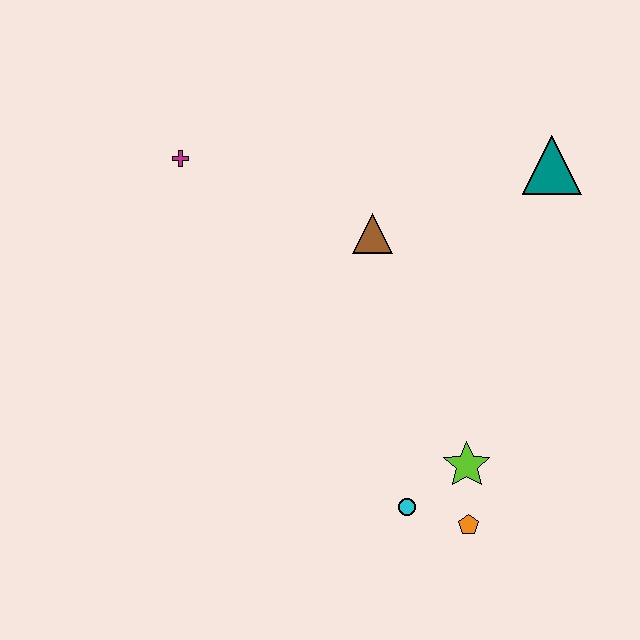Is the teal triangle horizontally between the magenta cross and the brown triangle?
No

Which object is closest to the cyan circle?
The orange pentagon is closest to the cyan circle.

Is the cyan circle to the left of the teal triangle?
Yes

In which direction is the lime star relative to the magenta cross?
The lime star is below the magenta cross.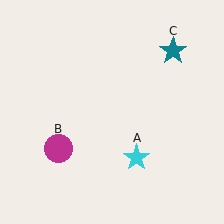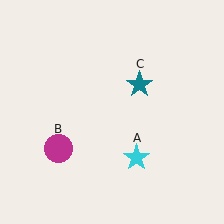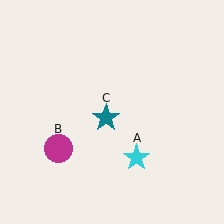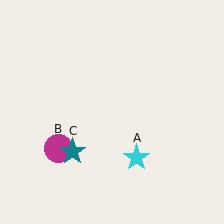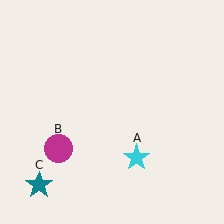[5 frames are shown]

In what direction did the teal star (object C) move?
The teal star (object C) moved down and to the left.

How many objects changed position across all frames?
1 object changed position: teal star (object C).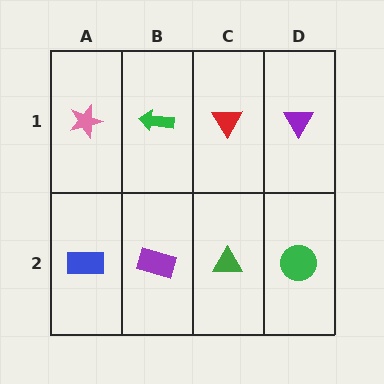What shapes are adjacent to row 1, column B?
A purple rectangle (row 2, column B), a pink star (row 1, column A), a red triangle (row 1, column C).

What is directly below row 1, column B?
A purple rectangle.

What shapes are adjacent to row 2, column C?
A red triangle (row 1, column C), a purple rectangle (row 2, column B), a green circle (row 2, column D).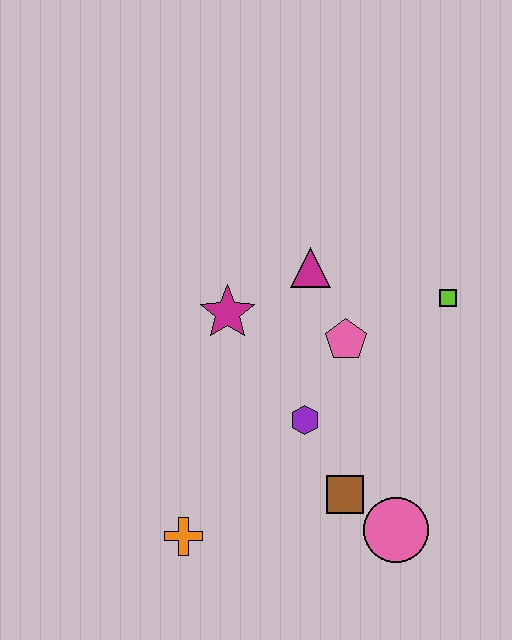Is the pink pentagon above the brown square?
Yes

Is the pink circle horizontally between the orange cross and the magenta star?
No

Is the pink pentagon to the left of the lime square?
Yes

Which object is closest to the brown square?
The pink circle is closest to the brown square.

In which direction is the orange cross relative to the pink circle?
The orange cross is to the left of the pink circle.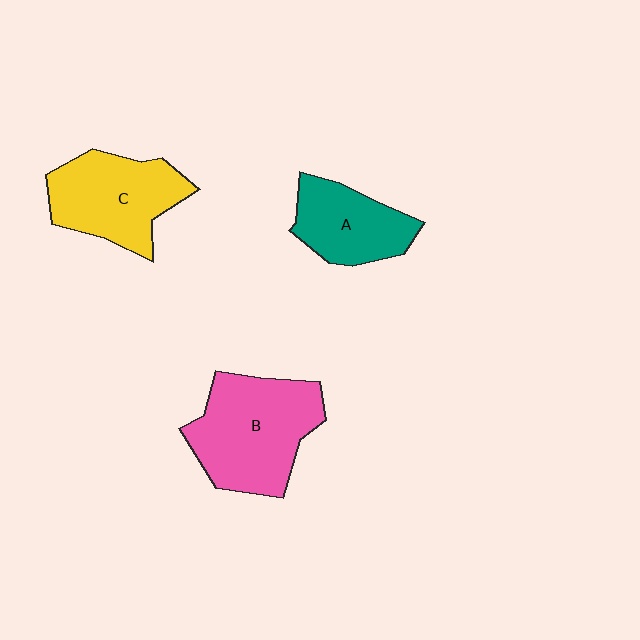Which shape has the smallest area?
Shape A (teal).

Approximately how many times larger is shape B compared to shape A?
Approximately 1.6 times.